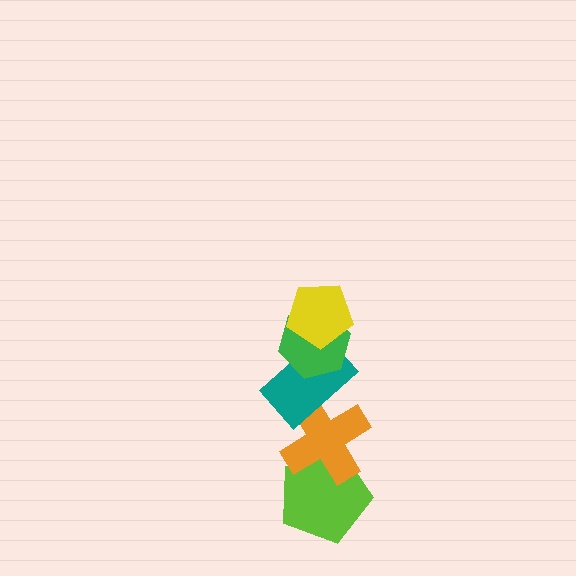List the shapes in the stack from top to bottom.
From top to bottom: the yellow pentagon, the green hexagon, the teal rectangle, the orange cross, the lime pentagon.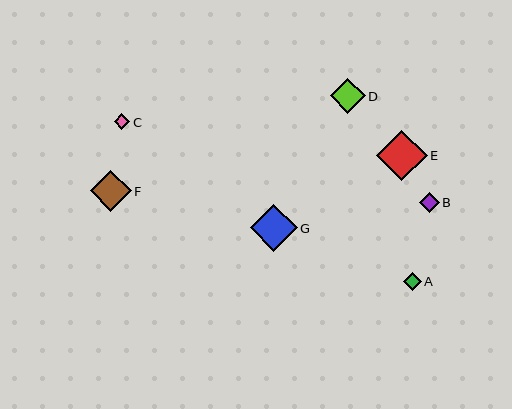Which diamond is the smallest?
Diamond C is the smallest with a size of approximately 16 pixels.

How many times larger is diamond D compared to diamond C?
Diamond D is approximately 2.2 times the size of diamond C.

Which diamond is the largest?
Diamond E is the largest with a size of approximately 50 pixels.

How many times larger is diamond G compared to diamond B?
Diamond G is approximately 2.4 times the size of diamond B.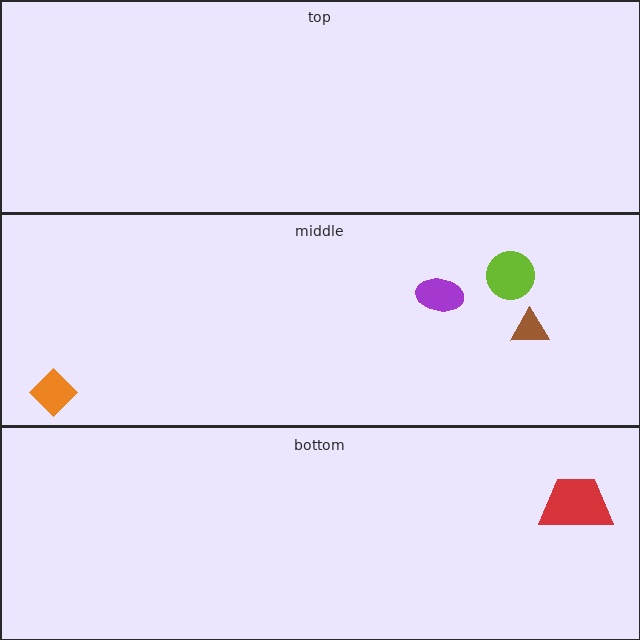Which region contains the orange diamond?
The middle region.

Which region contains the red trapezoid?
The bottom region.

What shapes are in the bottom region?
The red trapezoid.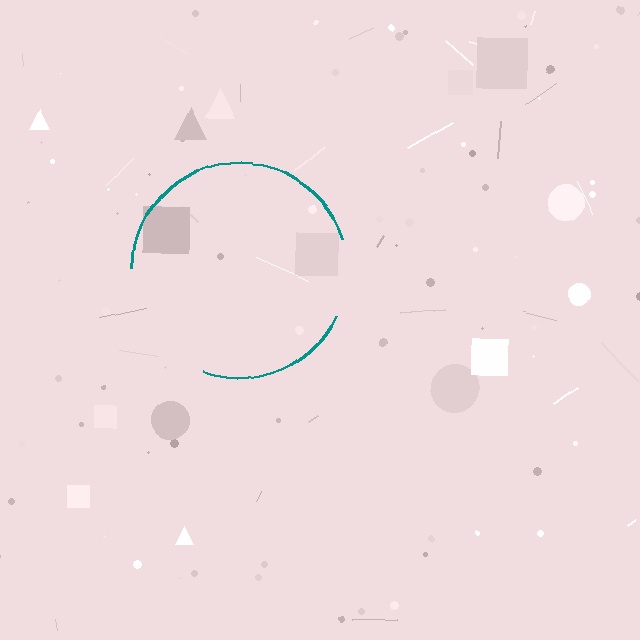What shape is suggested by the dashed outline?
The dashed outline suggests a circle.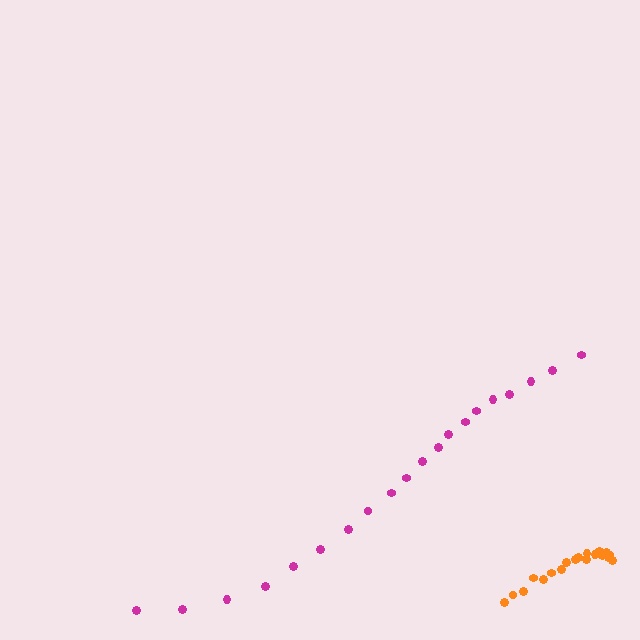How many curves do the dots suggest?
There are 2 distinct paths.